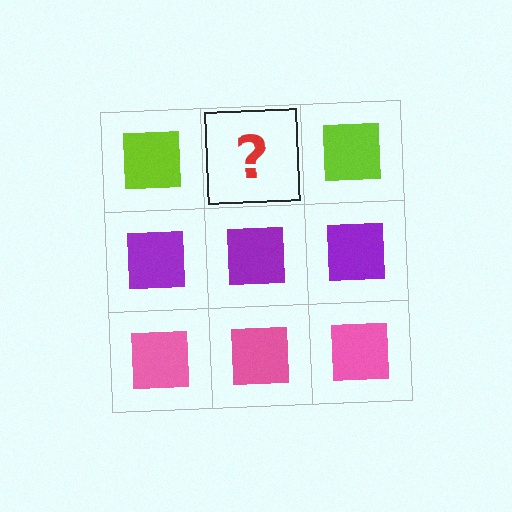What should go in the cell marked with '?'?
The missing cell should contain a lime square.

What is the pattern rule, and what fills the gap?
The rule is that each row has a consistent color. The gap should be filled with a lime square.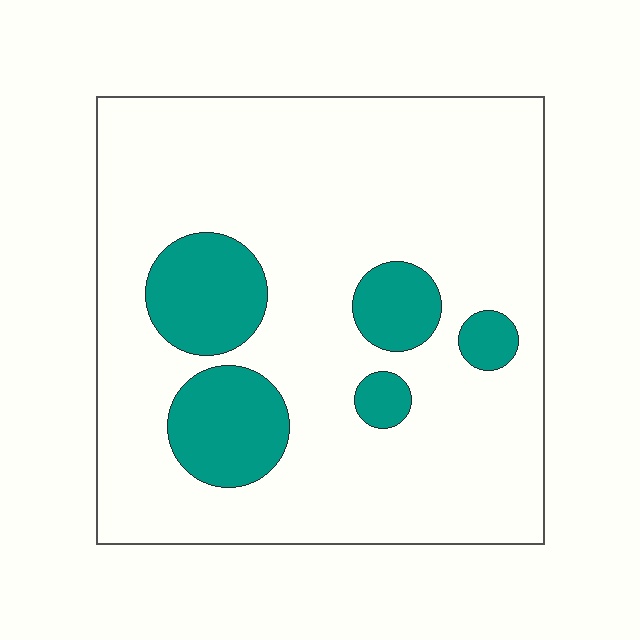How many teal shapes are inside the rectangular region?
5.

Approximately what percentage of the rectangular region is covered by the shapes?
Approximately 20%.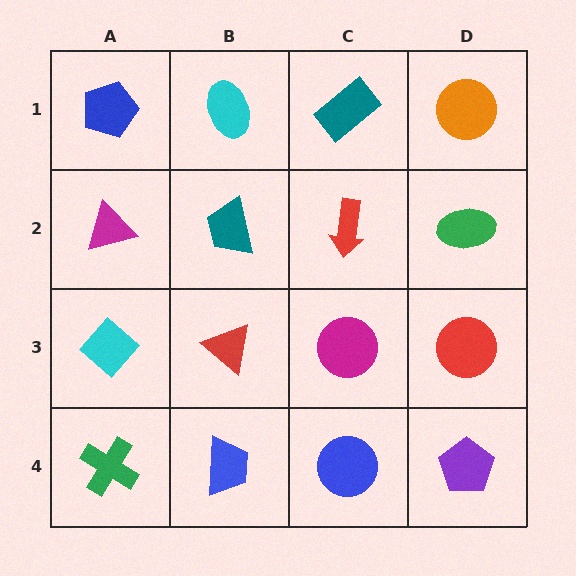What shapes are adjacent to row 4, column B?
A red triangle (row 3, column B), a green cross (row 4, column A), a blue circle (row 4, column C).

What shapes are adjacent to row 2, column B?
A cyan ellipse (row 1, column B), a red triangle (row 3, column B), a magenta triangle (row 2, column A), a red arrow (row 2, column C).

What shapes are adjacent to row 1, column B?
A teal trapezoid (row 2, column B), a blue pentagon (row 1, column A), a teal rectangle (row 1, column C).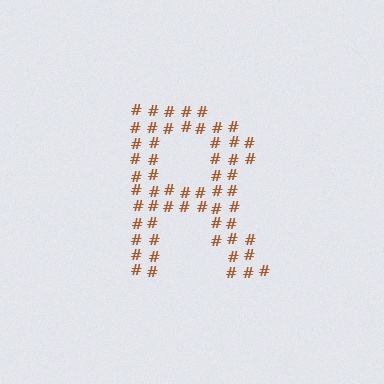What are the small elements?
The small elements are hash symbols.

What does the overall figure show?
The overall figure shows the letter R.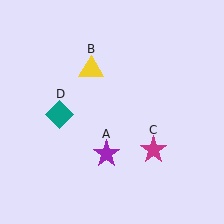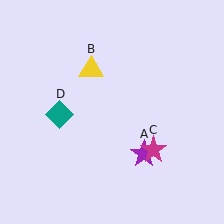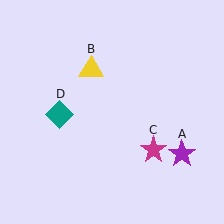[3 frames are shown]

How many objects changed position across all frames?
1 object changed position: purple star (object A).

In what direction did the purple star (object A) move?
The purple star (object A) moved right.